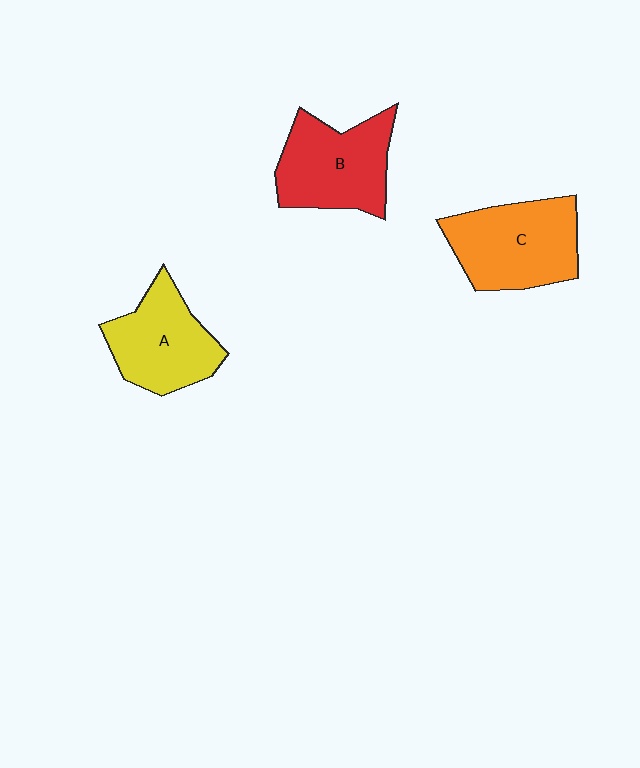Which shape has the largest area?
Shape C (orange).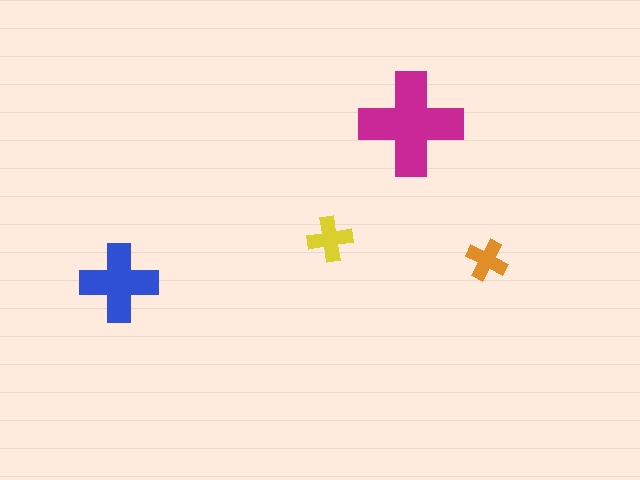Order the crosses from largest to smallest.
the magenta one, the blue one, the yellow one, the orange one.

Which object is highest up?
The magenta cross is topmost.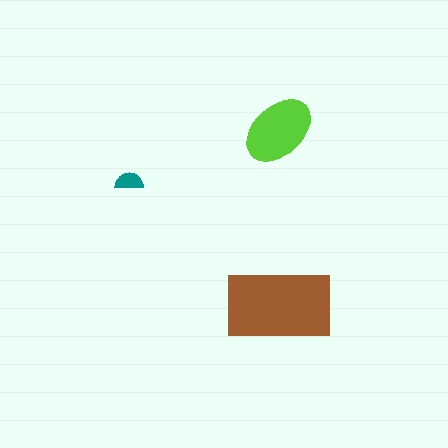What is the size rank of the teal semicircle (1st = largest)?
3rd.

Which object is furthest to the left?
The teal semicircle is leftmost.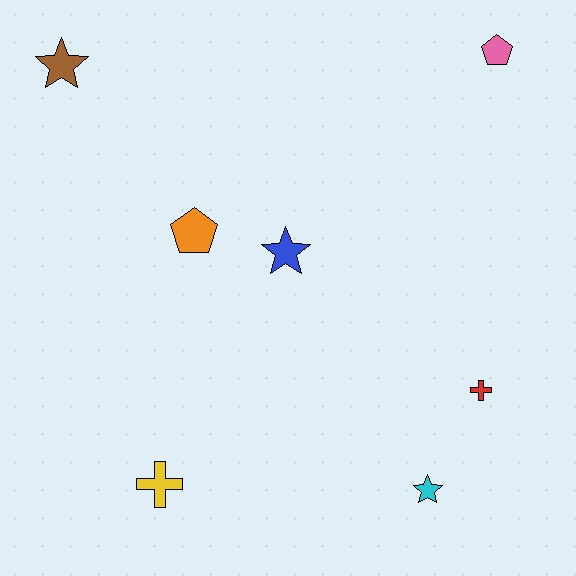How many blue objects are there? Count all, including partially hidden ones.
There is 1 blue object.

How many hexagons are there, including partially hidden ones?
There are no hexagons.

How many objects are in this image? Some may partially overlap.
There are 7 objects.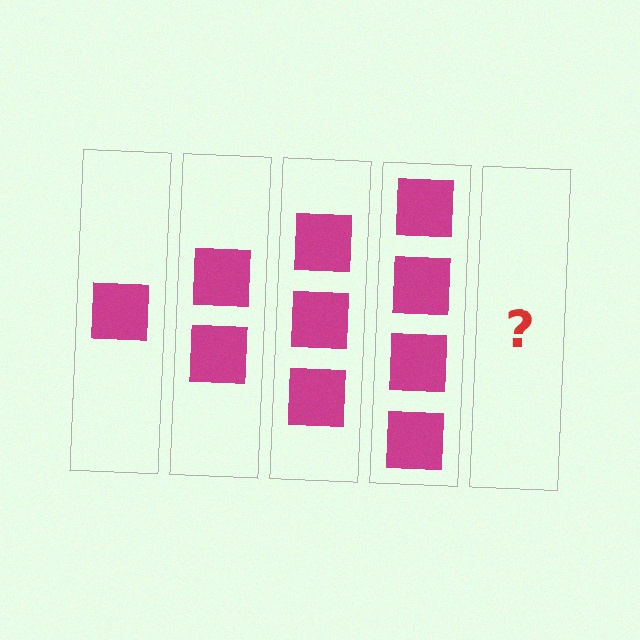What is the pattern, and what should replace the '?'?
The pattern is that each step adds one more square. The '?' should be 5 squares.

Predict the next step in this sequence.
The next step is 5 squares.